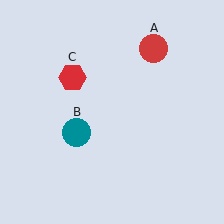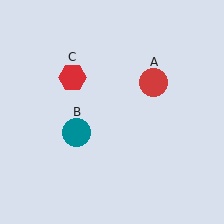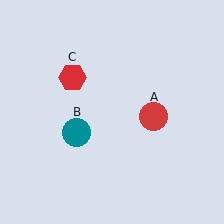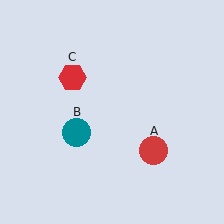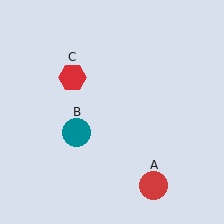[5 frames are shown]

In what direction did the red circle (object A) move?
The red circle (object A) moved down.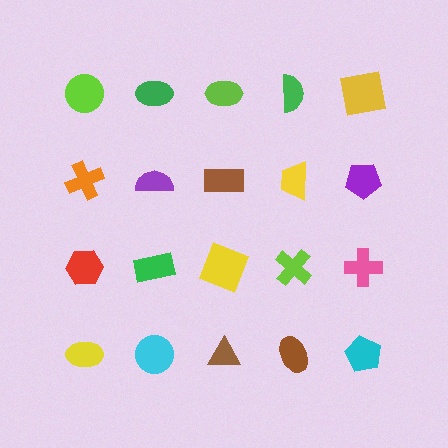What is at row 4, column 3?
A brown triangle.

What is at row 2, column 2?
A purple semicircle.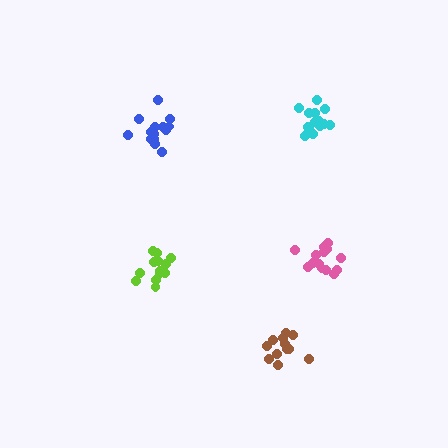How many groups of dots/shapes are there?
There are 5 groups.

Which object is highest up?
The cyan cluster is topmost.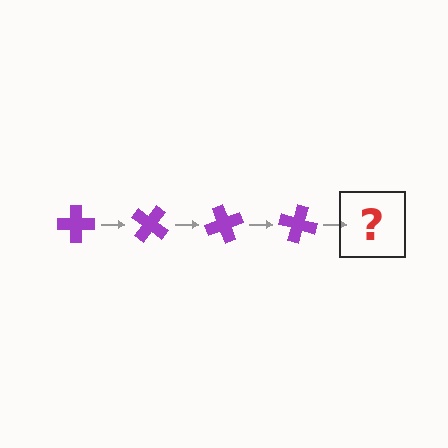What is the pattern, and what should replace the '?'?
The pattern is that the cross rotates 35 degrees each step. The '?' should be a purple cross rotated 140 degrees.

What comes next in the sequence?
The next element should be a purple cross rotated 140 degrees.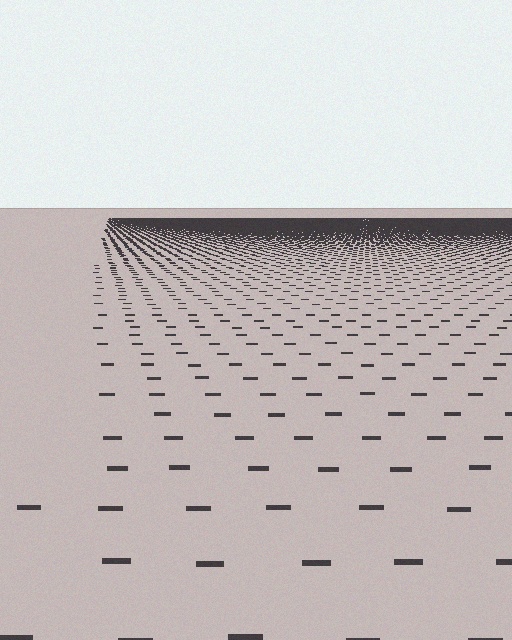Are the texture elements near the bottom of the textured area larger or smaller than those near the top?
Larger. Near the bottom, elements are closer to the viewer and appear at a bigger on-screen size.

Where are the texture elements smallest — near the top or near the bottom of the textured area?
Near the top.